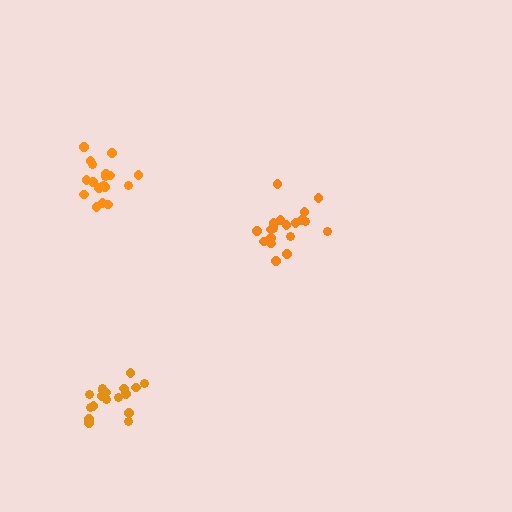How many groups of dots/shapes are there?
There are 3 groups.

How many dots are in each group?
Group 1: 20 dots, Group 2: 18 dots, Group 3: 18 dots (56 total).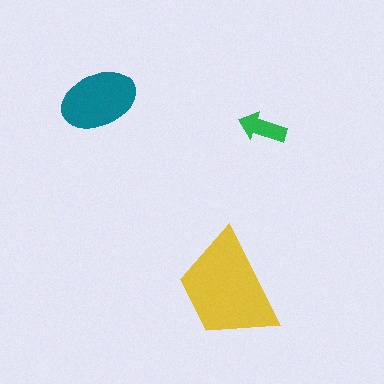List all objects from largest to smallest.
The yellow trapezoid, the teal ellipse, the green arrow.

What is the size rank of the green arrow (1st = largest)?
3rd.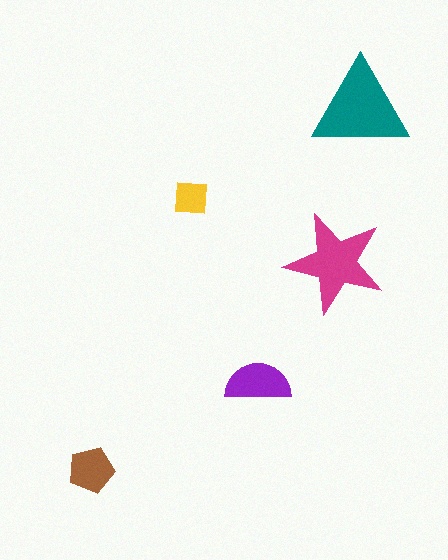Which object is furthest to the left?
The brown pentagon is leftmost.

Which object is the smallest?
The yellow square.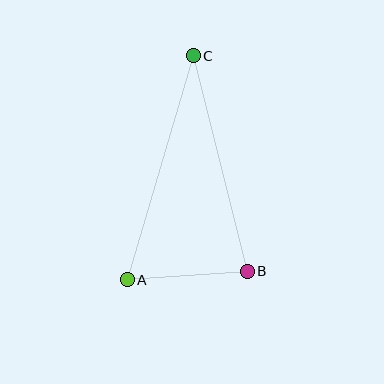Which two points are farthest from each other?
Points A and C are farthest from each other.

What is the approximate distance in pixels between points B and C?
The distance between B and C is approximately 222 pixels.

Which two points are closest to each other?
Points A and B are closest to each other.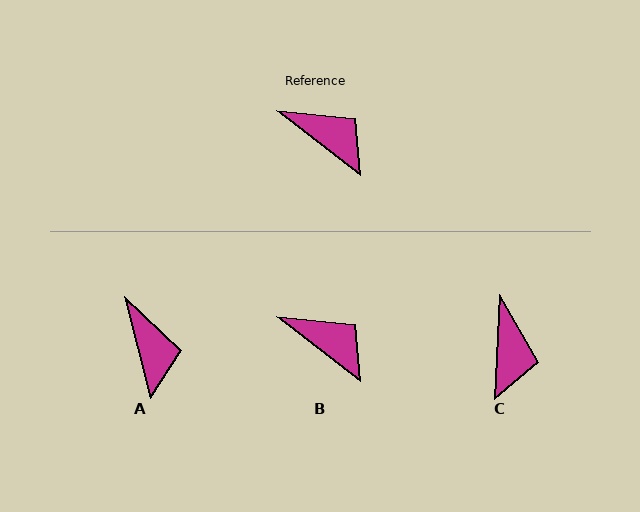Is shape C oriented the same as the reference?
No, it is off by about 55 degrees.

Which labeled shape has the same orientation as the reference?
B.